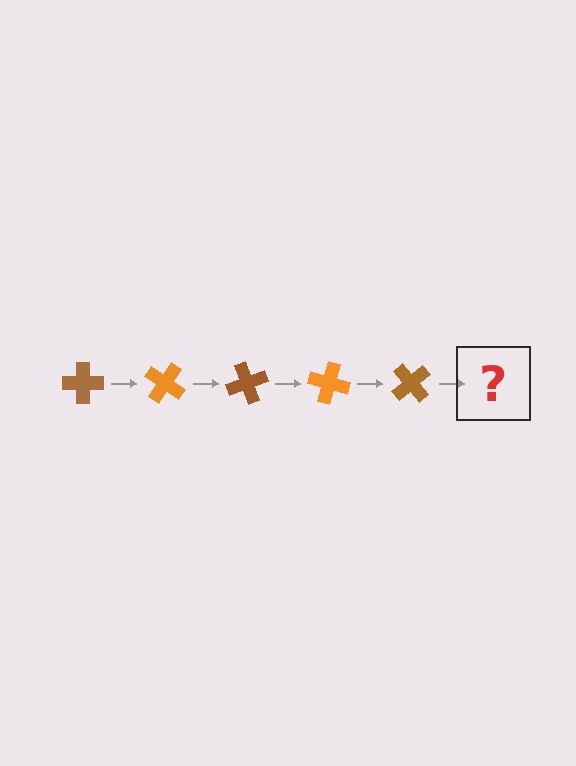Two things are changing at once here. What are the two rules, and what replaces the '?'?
The two rules are that it rotates 35 degrees each step and the color cycles through brown and orange. The '?' should be an orange cross, rotated 175 degrees from the start.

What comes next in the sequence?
The next element should be an orange cross, rotated 175 degrees from the start.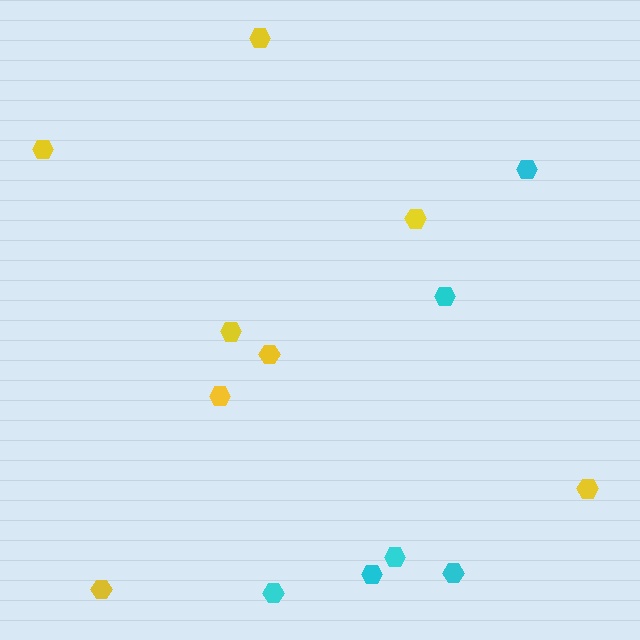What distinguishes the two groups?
There are 2 groups: one group of cyan hexagons (6) and one group of yellow hexagons (8).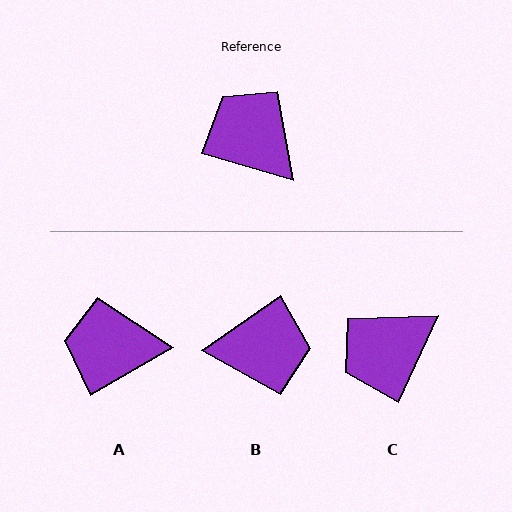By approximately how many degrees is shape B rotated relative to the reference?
Approximately 129 degrees clockwise.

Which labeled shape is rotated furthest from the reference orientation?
B, about 129 degrees away.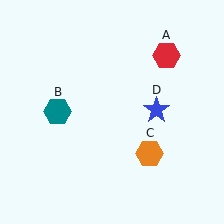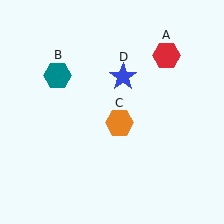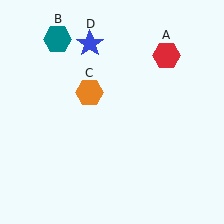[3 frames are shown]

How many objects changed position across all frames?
3 objects changed position: teal hexagon (object B), orange hexagon (object C), blue star (object D).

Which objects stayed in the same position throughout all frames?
Red hexagon (object A) remained stationary.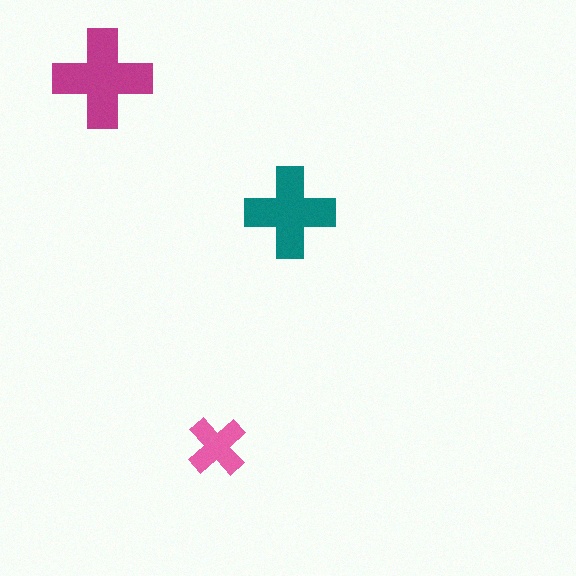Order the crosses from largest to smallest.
the magenta one, the teal one, the pink one.